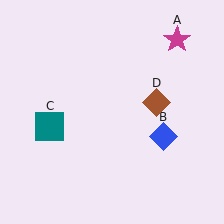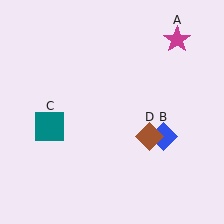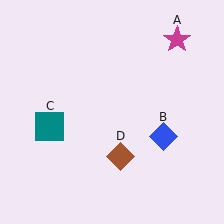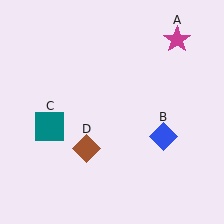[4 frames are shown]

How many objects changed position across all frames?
1 object changed position: brown diamond (object D).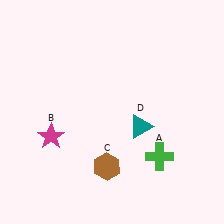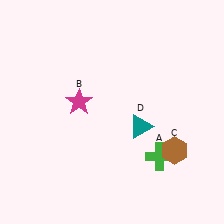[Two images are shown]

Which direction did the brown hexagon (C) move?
The brown hexagon (C) moved right.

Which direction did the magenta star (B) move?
The magenta star (B) moved up.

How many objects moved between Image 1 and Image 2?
2 objects moved between the two images.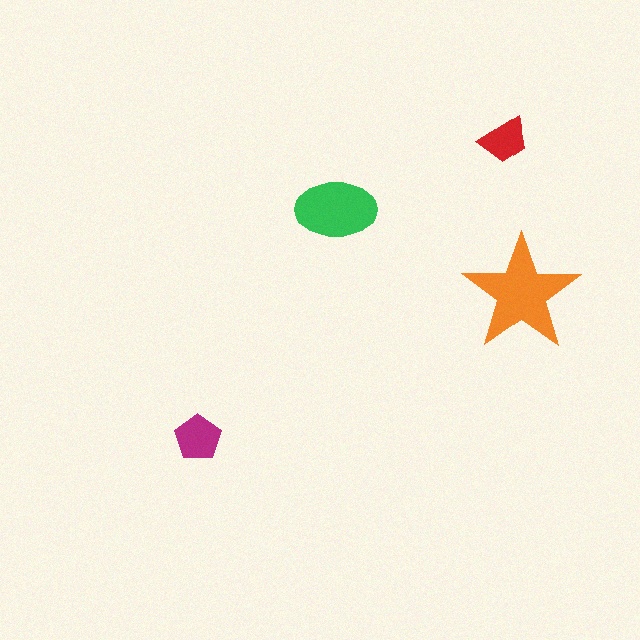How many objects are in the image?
There are 4 objects in the image.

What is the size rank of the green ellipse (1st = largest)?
2nd.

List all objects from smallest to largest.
The red trapezoid, the magenta pentagon, the green ellipse, the orange star.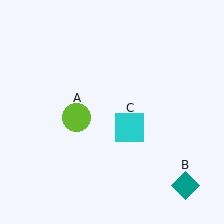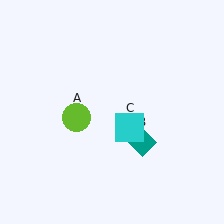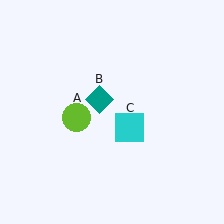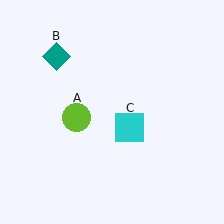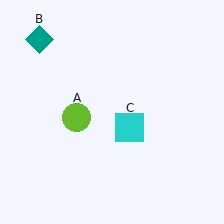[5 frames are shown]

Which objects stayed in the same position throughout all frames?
Lime circle (object A) and cyan square (object C) remained stationary.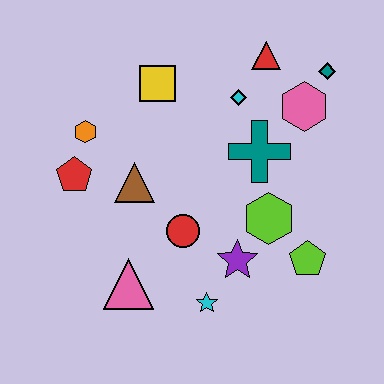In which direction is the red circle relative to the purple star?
The red circle is to the left of the purple star.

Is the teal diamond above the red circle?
Yes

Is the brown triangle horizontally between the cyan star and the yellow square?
No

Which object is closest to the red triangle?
The cyan diamond is closest to the red triangle.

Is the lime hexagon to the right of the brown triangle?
Yes